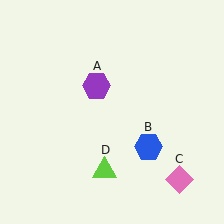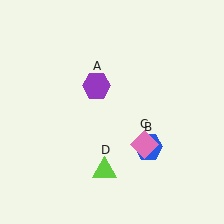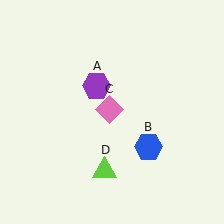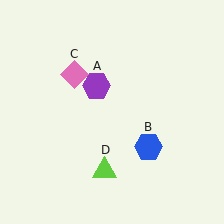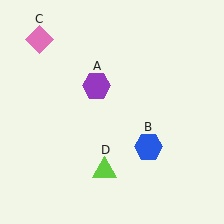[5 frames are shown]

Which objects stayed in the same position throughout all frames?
Purple hexagon (object A) and blue hexagon (object B) and lime triangle (object D) remained stationary.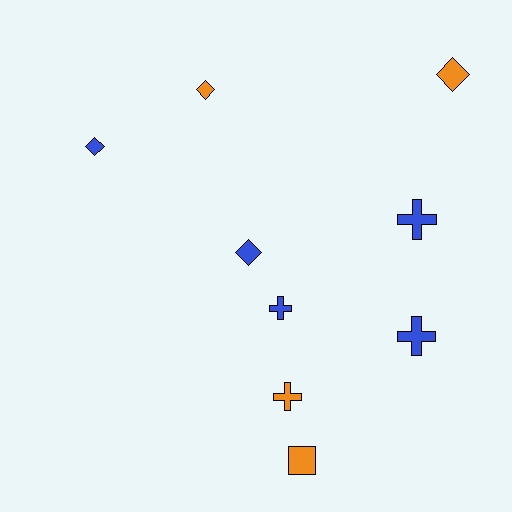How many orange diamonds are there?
There are 2 orange diamonds.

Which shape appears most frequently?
Cross, with 4 objects.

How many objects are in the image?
There are 9 objects.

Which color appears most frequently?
Blue, with 5 objects.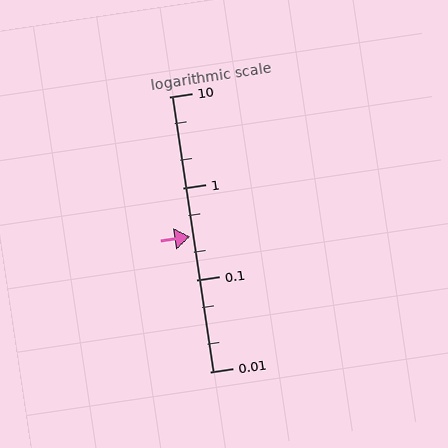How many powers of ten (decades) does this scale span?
The scale spans 3 decades, from 0.01 to 10.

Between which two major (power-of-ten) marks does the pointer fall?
The pointer is between 0.1 and 1.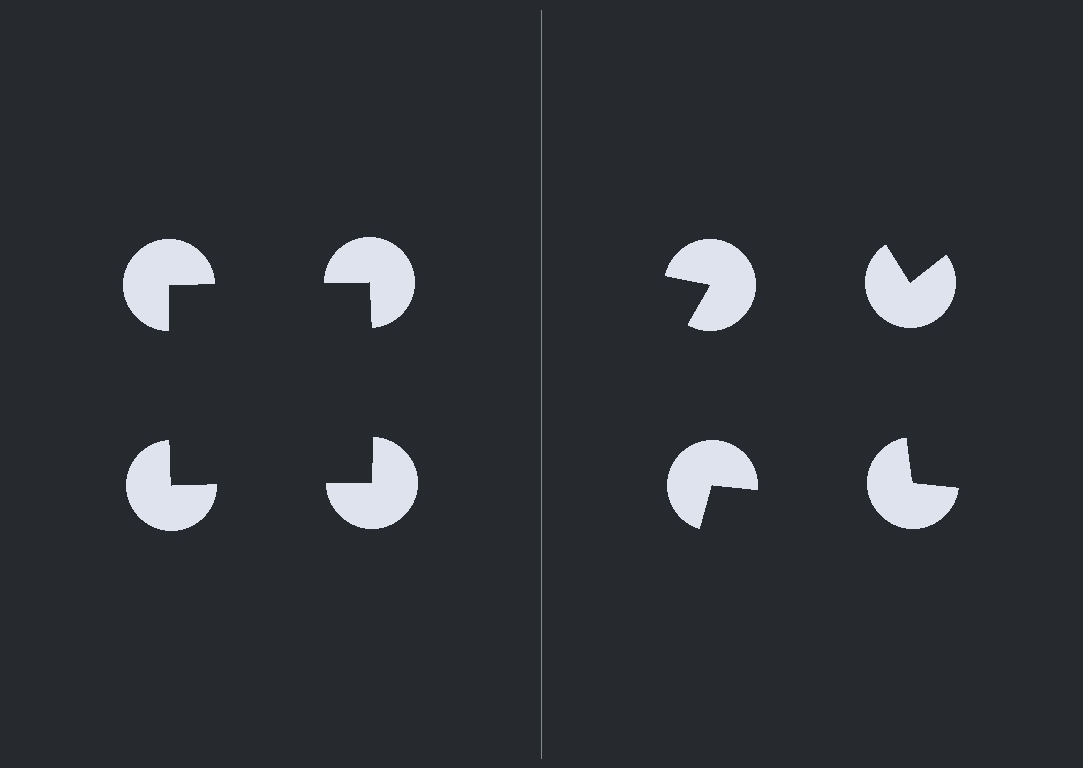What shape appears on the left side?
An illusory square.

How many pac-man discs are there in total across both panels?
8 — 4 on each side.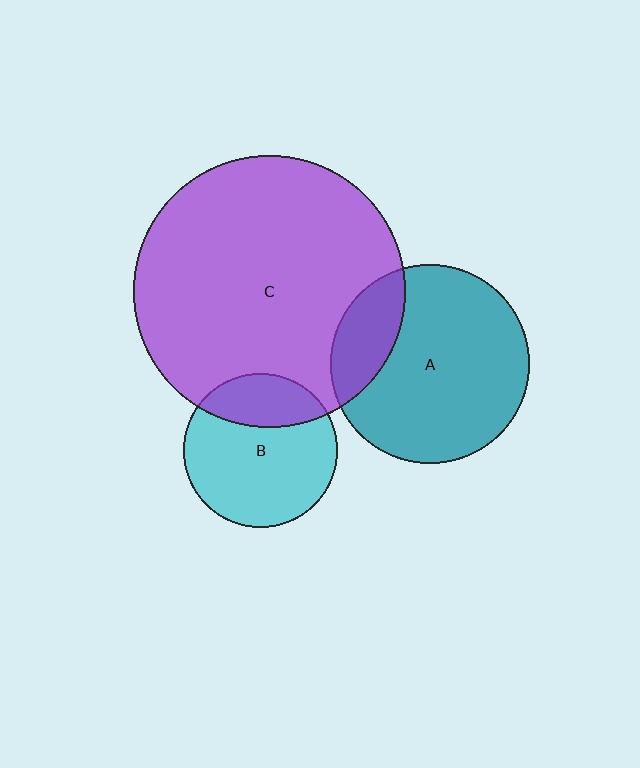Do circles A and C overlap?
Yes.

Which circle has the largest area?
Circle C (purple).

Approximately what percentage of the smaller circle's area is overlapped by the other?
Approximately 20%.